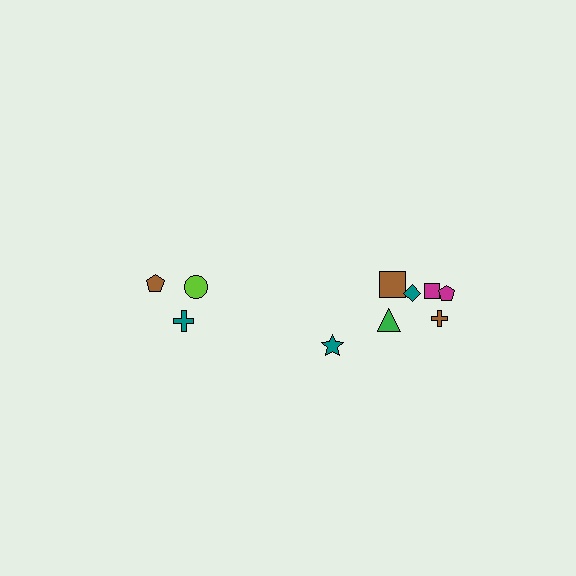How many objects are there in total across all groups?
There are 10 objects.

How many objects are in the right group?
There are 7 objects.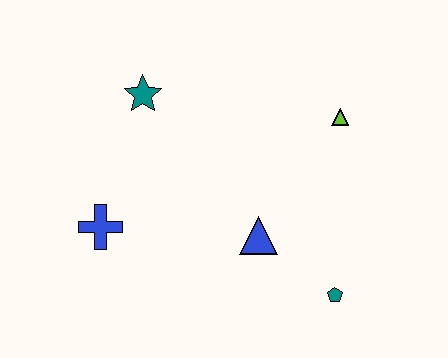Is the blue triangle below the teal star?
Yes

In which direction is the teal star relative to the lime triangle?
The teal star is to the left of the lime triangle.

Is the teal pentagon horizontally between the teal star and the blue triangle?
No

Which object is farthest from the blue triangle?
The teal star is farthest from the blue triangle.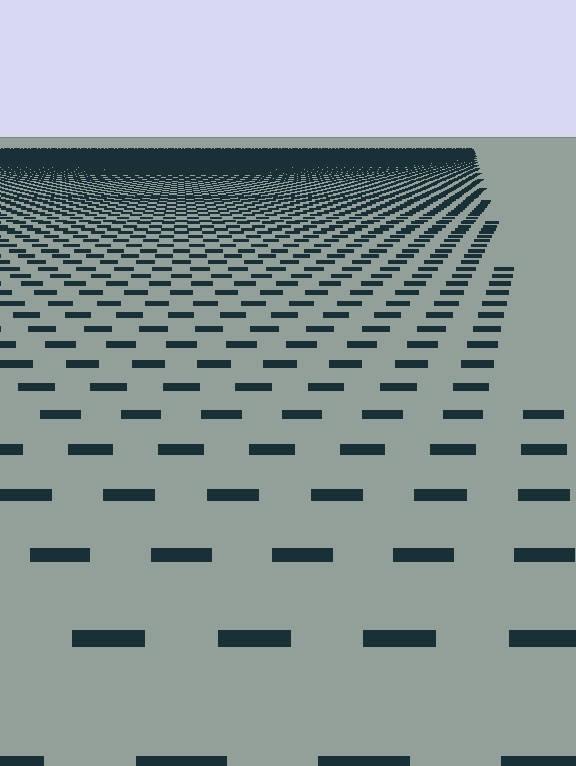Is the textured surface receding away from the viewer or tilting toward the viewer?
The surface is receding away from the viewer. Texture elements get smaller and denser toward the top.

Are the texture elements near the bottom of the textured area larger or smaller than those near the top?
Larger. Near the bottom, elements are closer to the viewer and appear at a bigger on-screen size.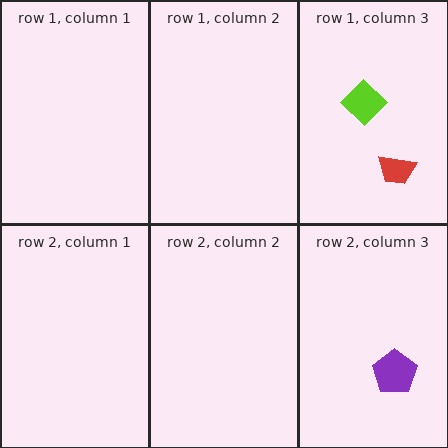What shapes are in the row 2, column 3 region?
The purple pentagon.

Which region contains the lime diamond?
The row 1, column 3 region.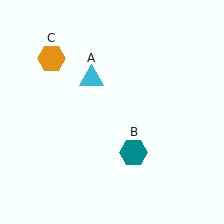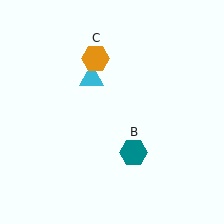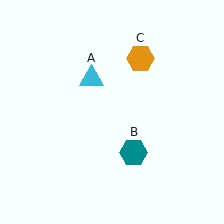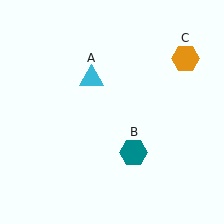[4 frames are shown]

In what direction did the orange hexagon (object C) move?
The orange hexagon (object C) moved right.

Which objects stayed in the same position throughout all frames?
Cyan triangle (object A) and teal hexagon (object B) remained stationary.